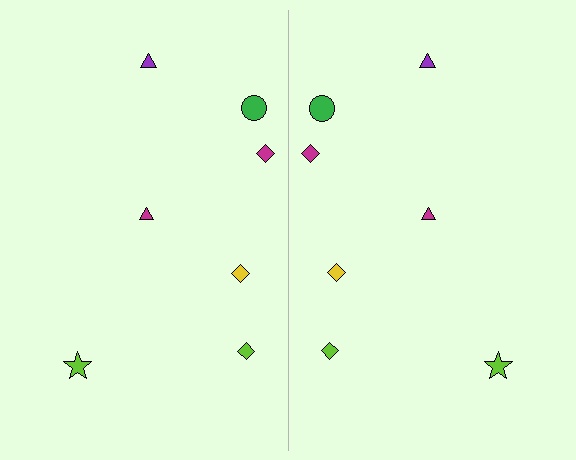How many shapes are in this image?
There are 14 shapes in this image.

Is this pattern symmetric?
Yes, this pattern has bilateral (reflection) symmetry.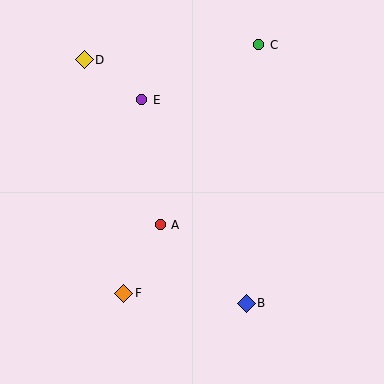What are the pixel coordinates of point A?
Point A is at (160, 225).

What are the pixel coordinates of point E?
Point E is at (142, 100).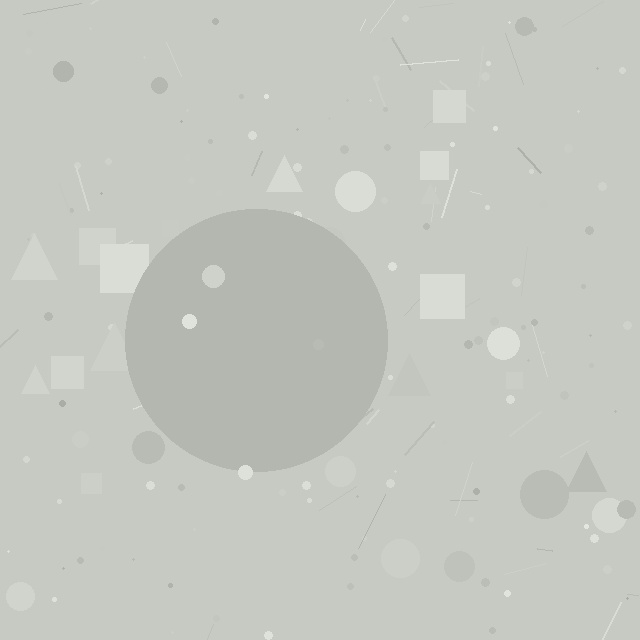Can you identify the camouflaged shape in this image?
The camouflaged shape is a circle.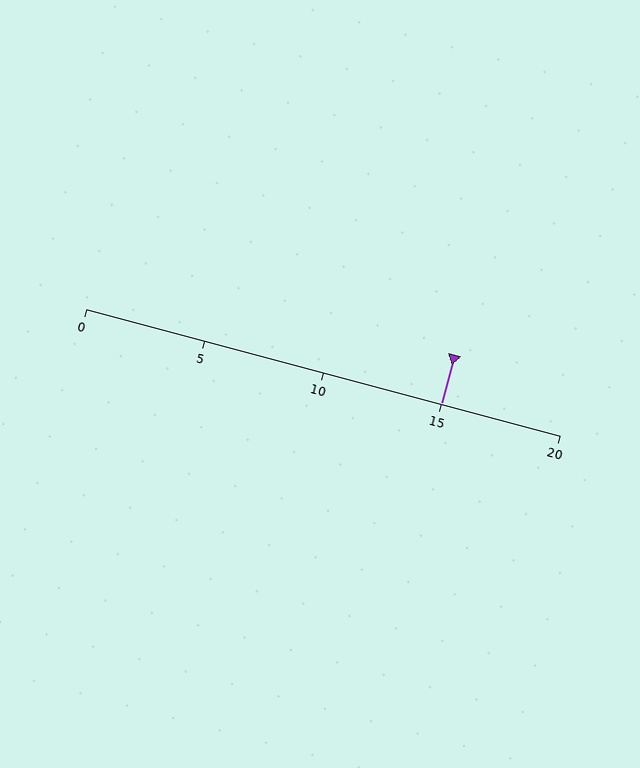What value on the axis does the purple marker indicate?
The marker indicates approximately 15.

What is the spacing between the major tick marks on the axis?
The major ticks are spaced 5 apart.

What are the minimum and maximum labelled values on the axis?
The axis runs from 0 to 20.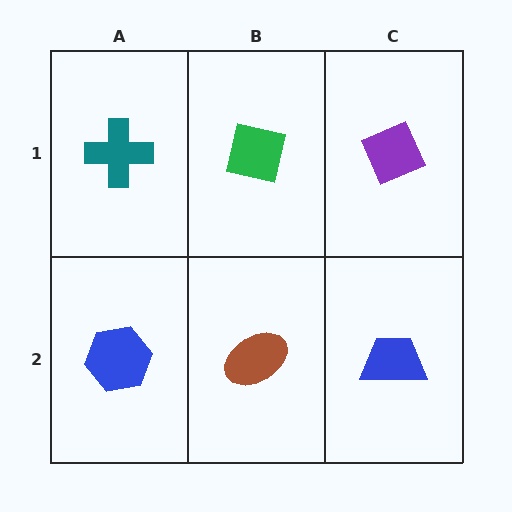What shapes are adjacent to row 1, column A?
A blue hexagon (row 2, column A), a green square (row 1, column B).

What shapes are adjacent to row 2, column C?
A purple diamond (row 1, column C), a brown ellipse (row 2, column B).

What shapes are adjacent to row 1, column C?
A blue trapezoid (row 2, column C), a green square (row 1, column B).